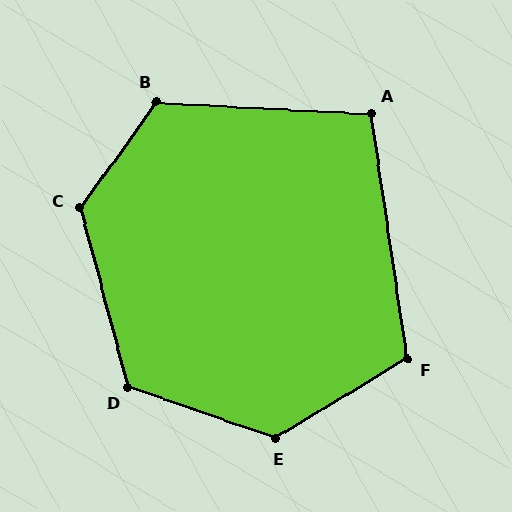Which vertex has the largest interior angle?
E, at approximately 130 degrees.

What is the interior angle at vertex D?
Approximately 124 degrees (obtuse).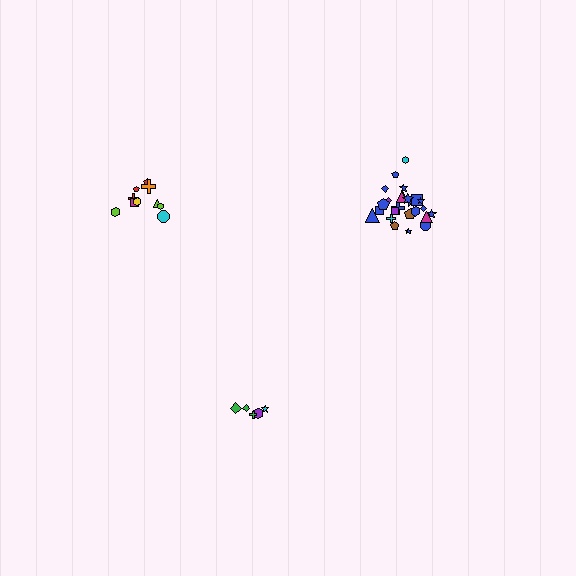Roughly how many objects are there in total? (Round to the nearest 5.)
Roughly 40 objects in total.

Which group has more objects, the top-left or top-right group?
The top-right group.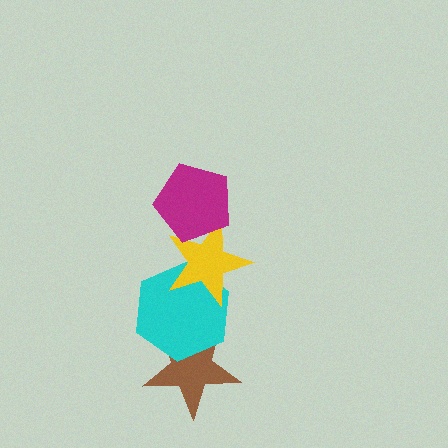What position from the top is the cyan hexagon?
The cyan hexagon is 3rd from the top.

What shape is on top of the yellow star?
The magenta pentagon is on top of the yellow star.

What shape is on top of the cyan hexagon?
The yellow star is on top of the cyan hexagon.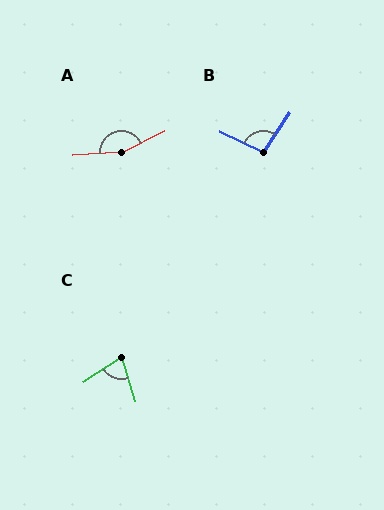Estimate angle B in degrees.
Approximately 97 degrees.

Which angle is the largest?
A, at approximately 157 degrees.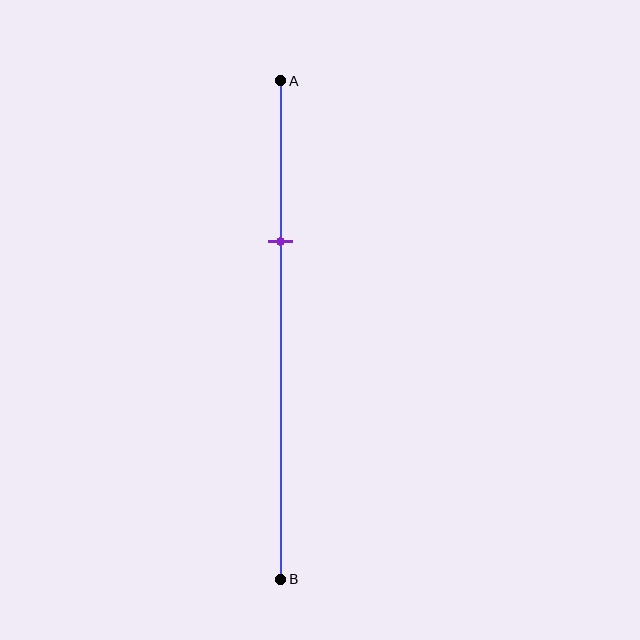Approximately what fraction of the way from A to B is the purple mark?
The purple mark is approximately 30% of the way from A to B.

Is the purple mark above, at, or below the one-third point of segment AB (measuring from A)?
The purple mark is approximately at the one-third point of segment AB.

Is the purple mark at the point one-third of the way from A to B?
Yes, the mark is approximately at the one-third point.